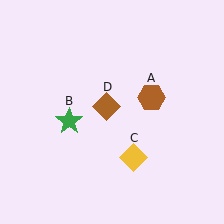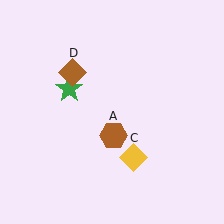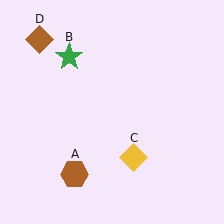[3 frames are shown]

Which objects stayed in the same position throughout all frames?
Yellow diamond (object C) remained stationary.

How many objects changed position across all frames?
3 objects changed position: brown hexagon (object A), green star (object B), brown diamond (object D).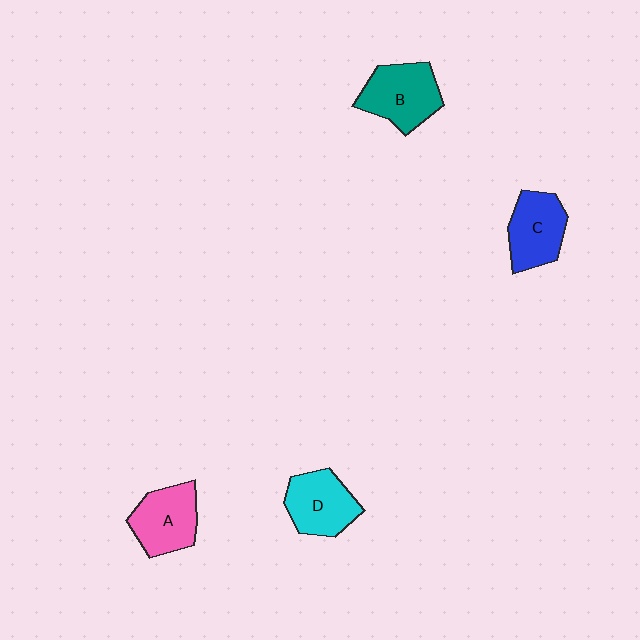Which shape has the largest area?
Shape B (teal).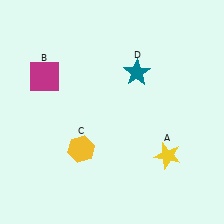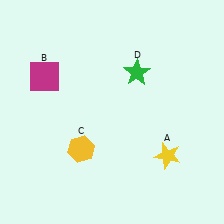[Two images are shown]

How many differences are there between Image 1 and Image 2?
There is 1 difference between the two images.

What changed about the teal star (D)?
In Image 1, D is teal. In Image 2, it changed to green.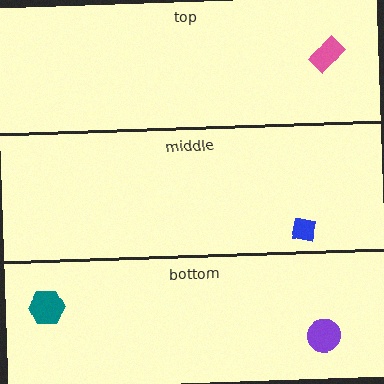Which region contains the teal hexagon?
The bottom region.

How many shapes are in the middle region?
1.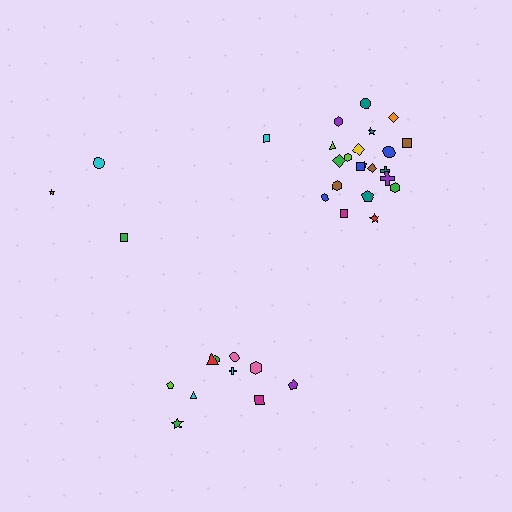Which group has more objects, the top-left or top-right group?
The top-right group.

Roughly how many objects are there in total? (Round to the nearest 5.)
Roughly 35 objects in total.